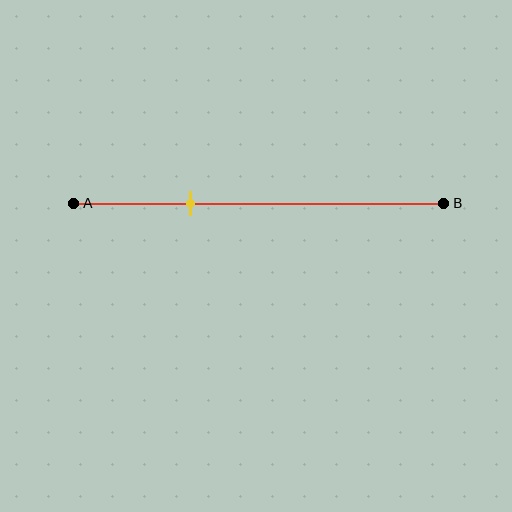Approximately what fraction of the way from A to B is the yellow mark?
The yellow mark is approximately 30% of the way from A to B.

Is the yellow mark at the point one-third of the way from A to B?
Yes, the mark is approximately at the one-third point.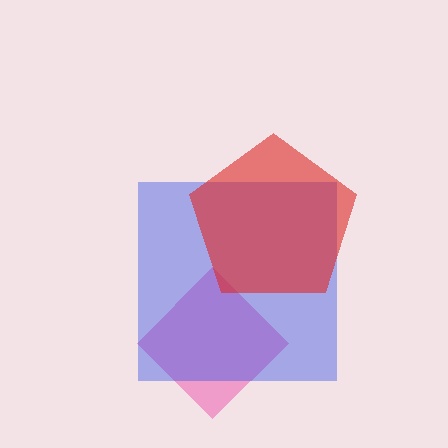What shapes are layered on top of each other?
The layered shapes are: a pink diamond, a blue square, a red pentagon.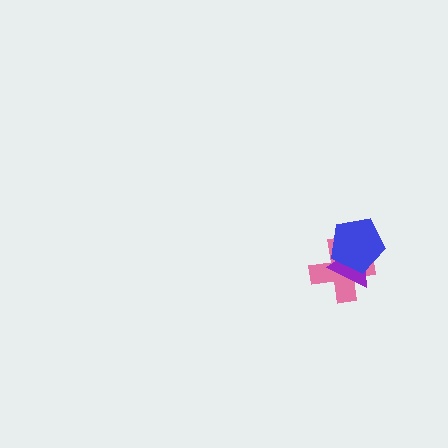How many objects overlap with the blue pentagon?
2 objects overlap with the blue pentagon.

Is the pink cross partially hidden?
Yes, it is partially covered by another shape.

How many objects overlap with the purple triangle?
2 objects overlap with the purple triangle.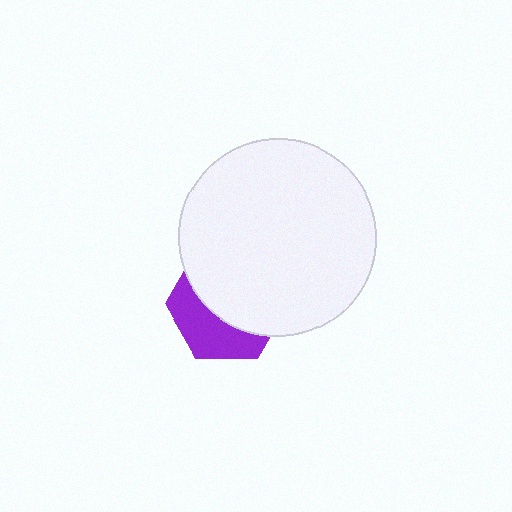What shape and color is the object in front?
The object in front is a white circle.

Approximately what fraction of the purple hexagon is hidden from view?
Roughly 61% of the purple hexagon is hidden behind the white circle.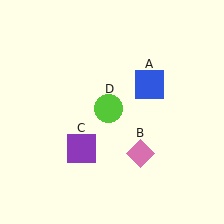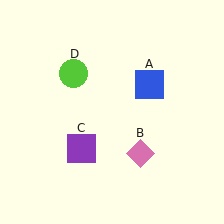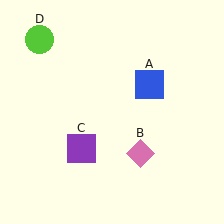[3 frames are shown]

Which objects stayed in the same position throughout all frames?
Blue square (object A) and pink diamond (object B) and purple square (object C) remained stationary.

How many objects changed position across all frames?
1 object changed position: lime circle (object D).